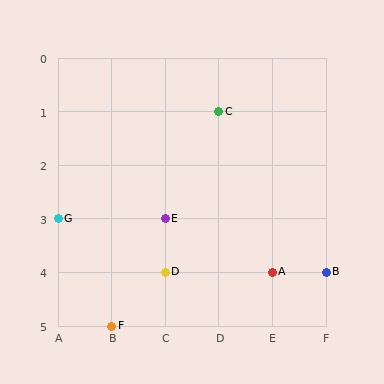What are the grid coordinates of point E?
Point E is at grid coordinates (C, 3).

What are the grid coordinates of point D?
Point D is at grid coordinates (C, 4).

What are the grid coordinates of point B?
Point B is at grid coordinates (F, 4).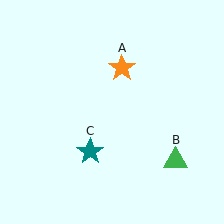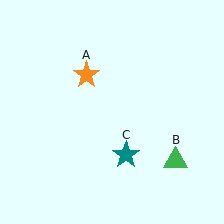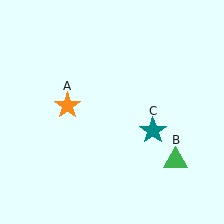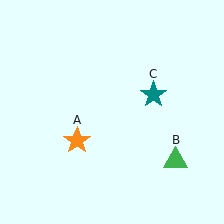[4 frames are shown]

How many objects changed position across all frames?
2 objects changed position: orange star (object A), teal star (object C).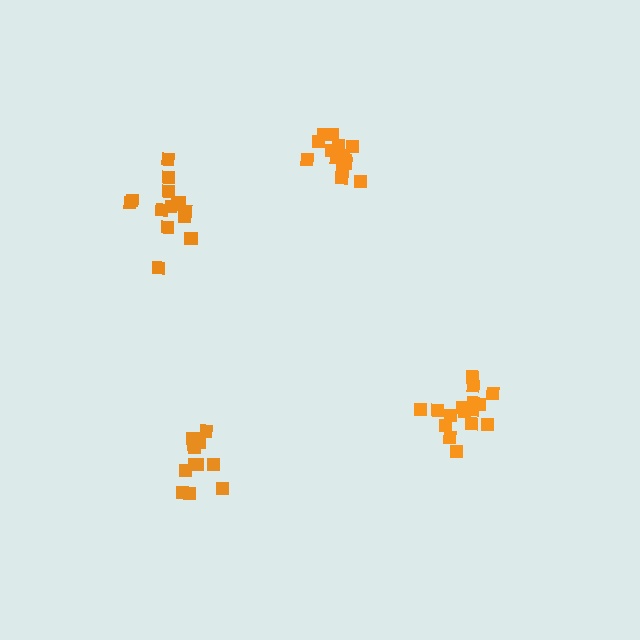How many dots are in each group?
Group 1: 12 dots, Group 2: 14 dots, Group 3: 14 dots, Group 4: 16 dots (56 total).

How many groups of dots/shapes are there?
There are 4 groups.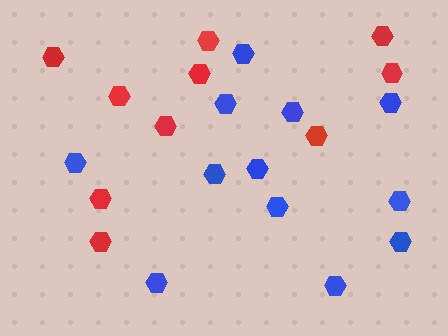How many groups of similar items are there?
There are 2 groups: one group of blue hexagons (12) and one group of red hexagons (10).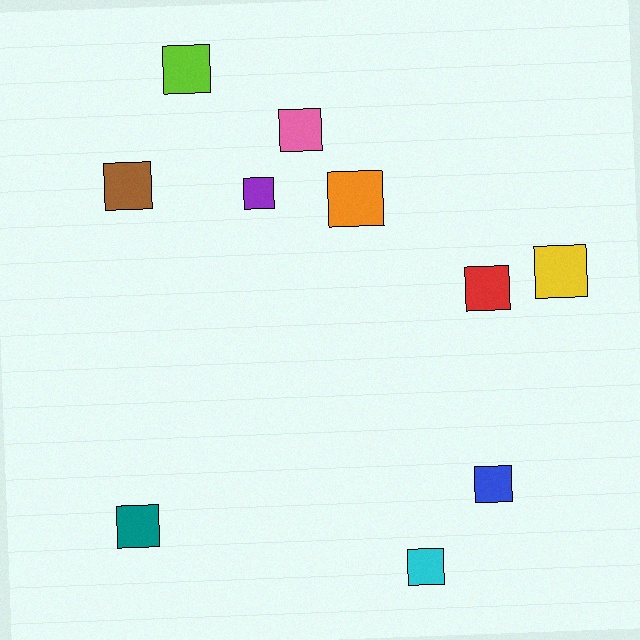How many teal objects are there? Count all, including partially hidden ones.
There is 1 teal object.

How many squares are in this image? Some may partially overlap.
There are 10 squares.